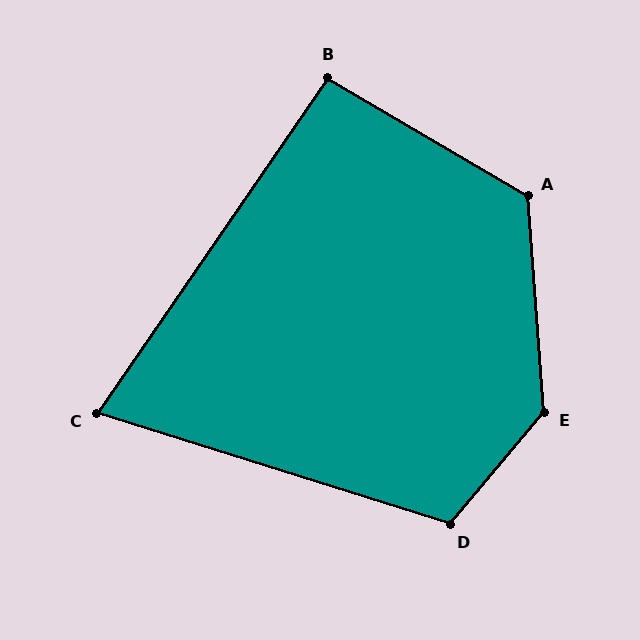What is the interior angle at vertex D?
Approximately 113 degrees (obtuse).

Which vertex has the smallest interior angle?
C, at approximately 73 degrees.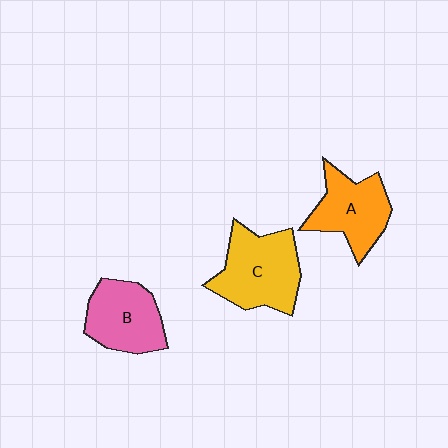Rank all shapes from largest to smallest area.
From largest to smallest: C (yellow), B (pink), A (orange).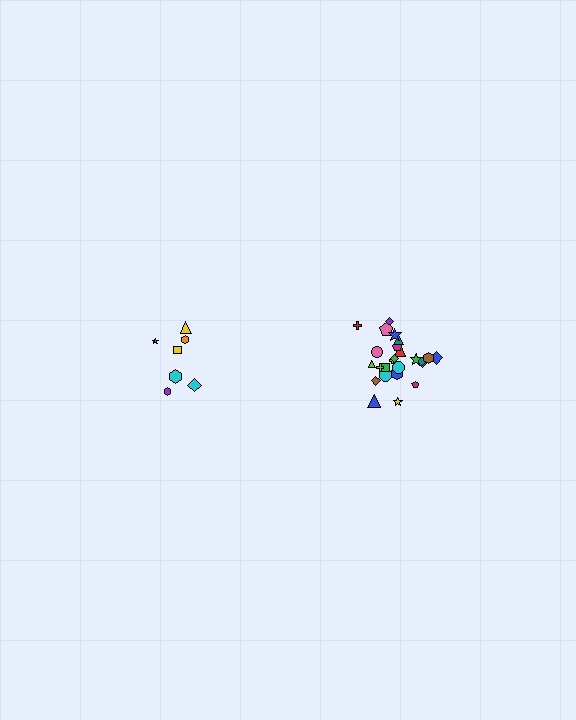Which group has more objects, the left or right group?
The right group.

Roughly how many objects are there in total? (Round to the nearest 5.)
Roughly 30 objects in total.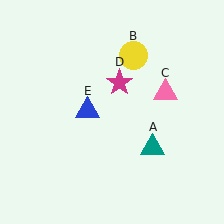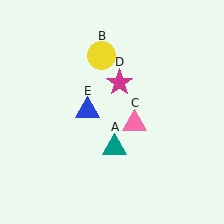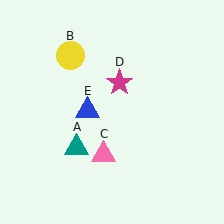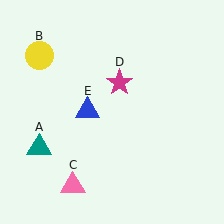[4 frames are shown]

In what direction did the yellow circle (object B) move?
The yellow circle (object B) moved left.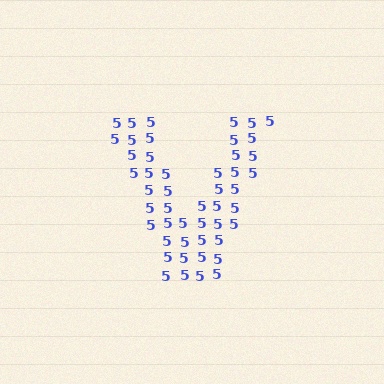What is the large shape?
The large shape is the letter V.